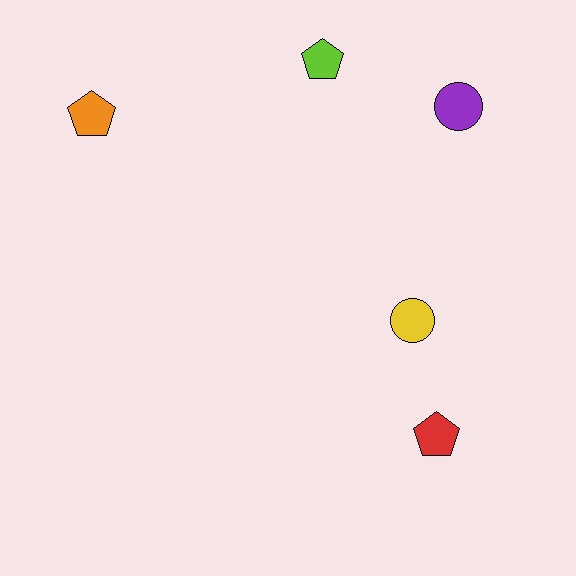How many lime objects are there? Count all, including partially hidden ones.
There is 1 lime object.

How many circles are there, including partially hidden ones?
There are 2 circles.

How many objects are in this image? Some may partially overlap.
There are 5 objects.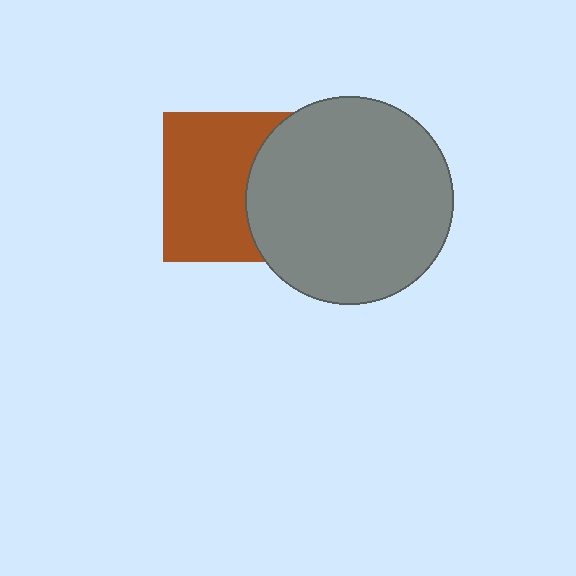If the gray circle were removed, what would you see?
You would see the complete brown square.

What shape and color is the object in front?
The object in front is a gray circle.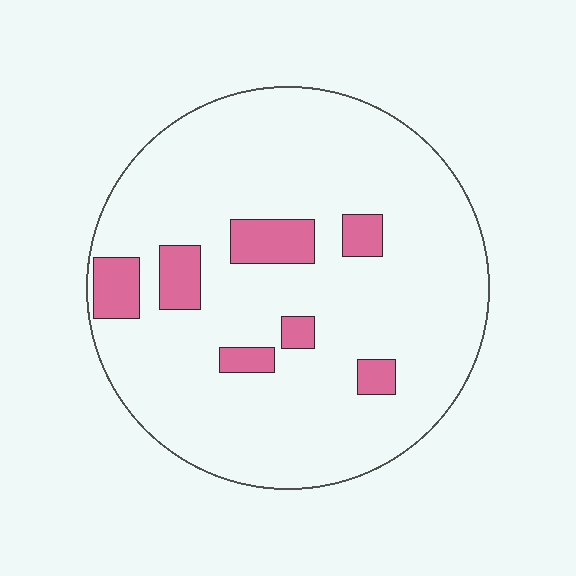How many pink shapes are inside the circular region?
7.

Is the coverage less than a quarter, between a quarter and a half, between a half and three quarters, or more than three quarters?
Less than a quarter.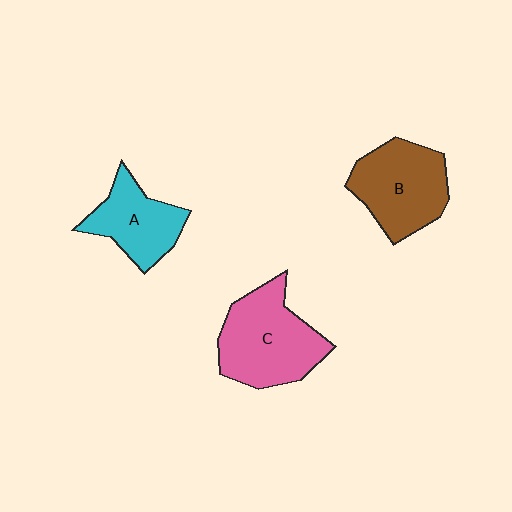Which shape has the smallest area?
Shape A (cyan).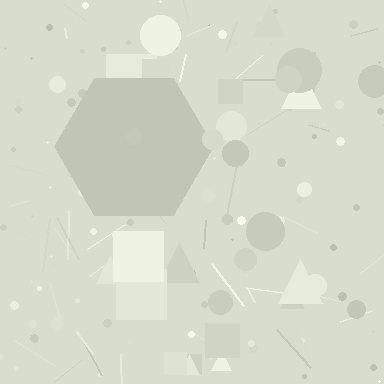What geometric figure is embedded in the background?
A hexagon is embedded in the background.